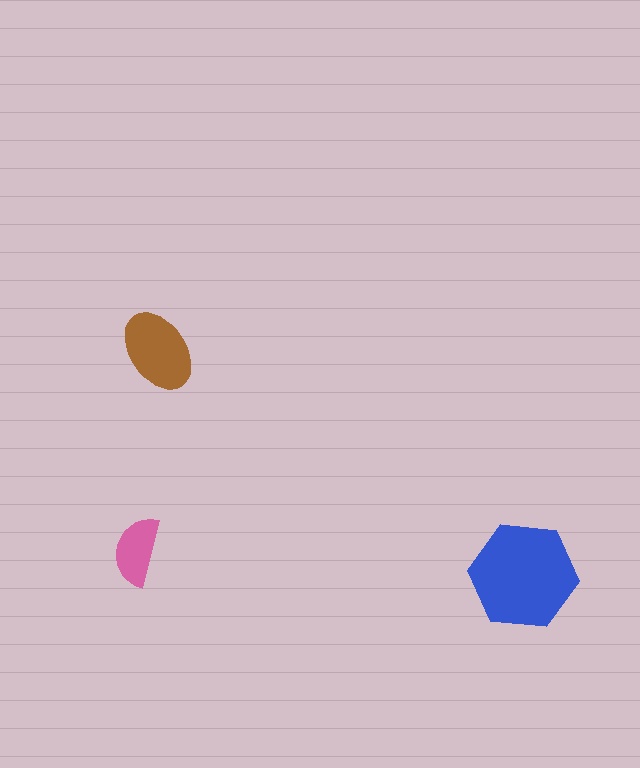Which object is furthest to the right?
The blue hexagon is rightmost.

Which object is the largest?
The blue hexagon.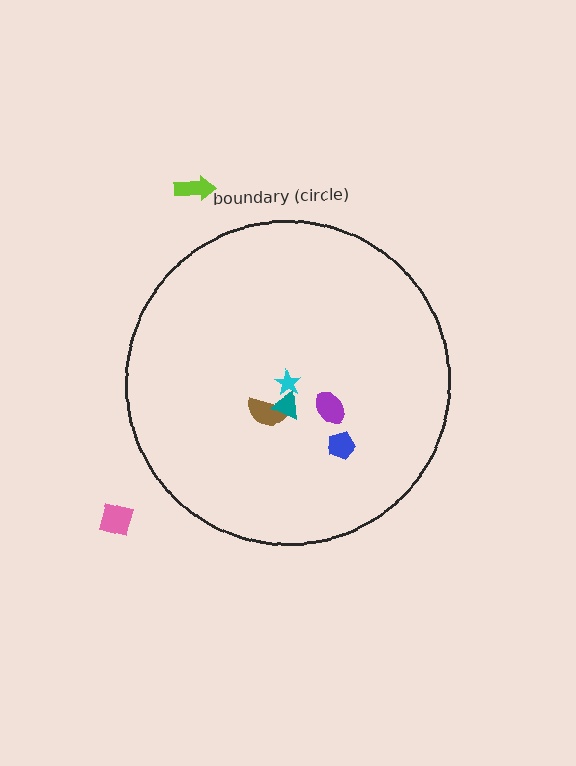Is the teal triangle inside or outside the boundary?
Inside.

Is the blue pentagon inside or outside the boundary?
Inside.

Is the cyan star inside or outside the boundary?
Inside.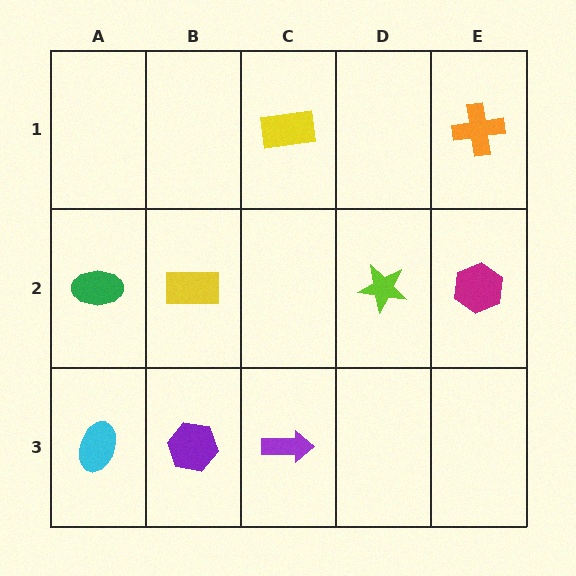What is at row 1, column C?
A yellow rectangle.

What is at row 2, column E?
A magenta hexagon.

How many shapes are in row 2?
4 shapes.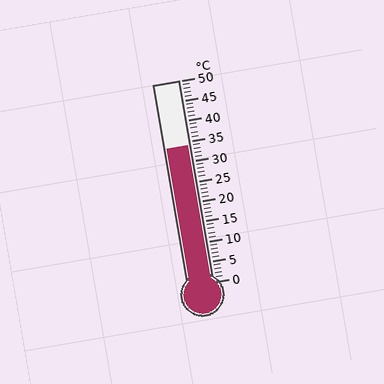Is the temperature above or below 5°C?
The temperature is above 5°C.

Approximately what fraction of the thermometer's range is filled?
The thermometer is filled to approximately 70% of its range.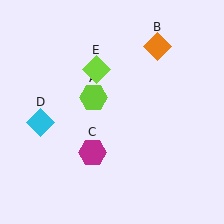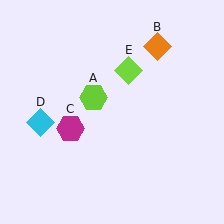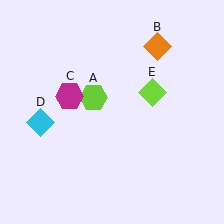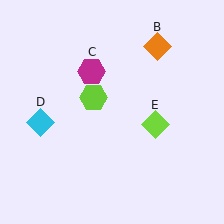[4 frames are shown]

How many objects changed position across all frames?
2 objects changed position: magenta hexagon (object C), lime diamond (object E).